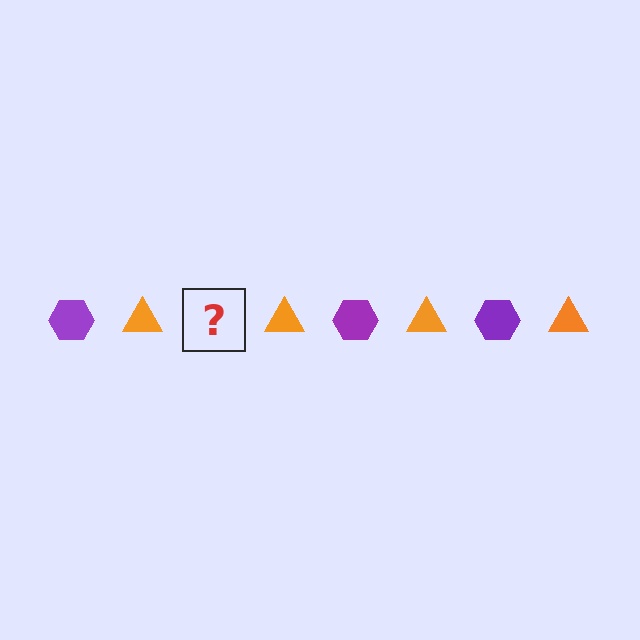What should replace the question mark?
The question mark should be replaced with a purple hexagon.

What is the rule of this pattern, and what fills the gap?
The rule is that the pattern alternates between purple hexagon and orange triangle. The gap should be filled with a purple hexagon.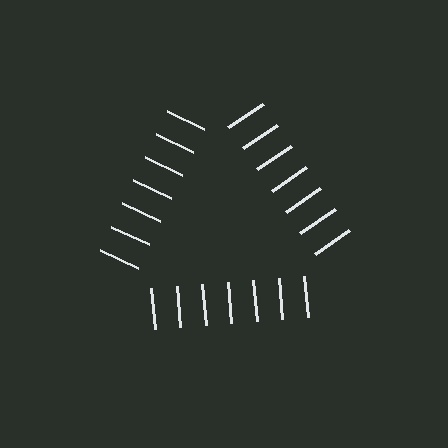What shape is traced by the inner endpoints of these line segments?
An illusory triangle — the line segments terminate on its edges but no continuous stroke is drawn.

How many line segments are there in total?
21 — 7 along each of the 3 edges.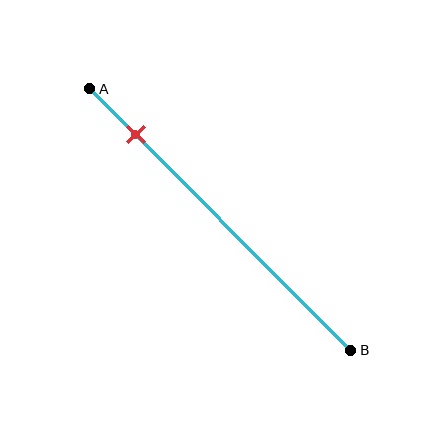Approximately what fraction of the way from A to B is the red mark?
The red mark is approximately 20% of the way from A to B.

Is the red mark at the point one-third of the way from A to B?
No, the mark is at about 20% from A, not at the 33% one-third point.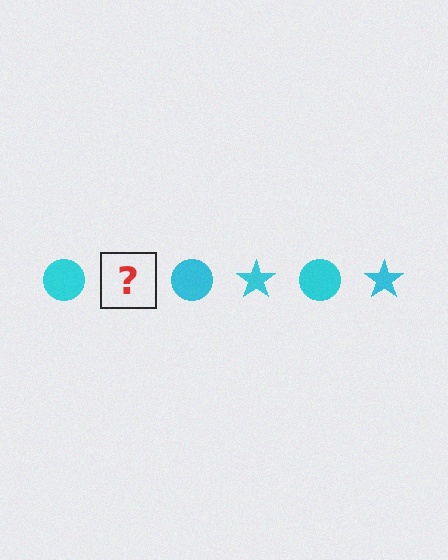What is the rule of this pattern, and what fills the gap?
The rule is that the pattern cycles through circle, star shapes in cyan. The gap should be filled with a cyan star.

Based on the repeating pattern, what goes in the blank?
The blank should be a cyan star.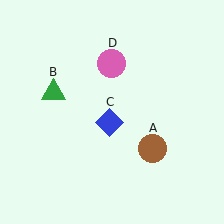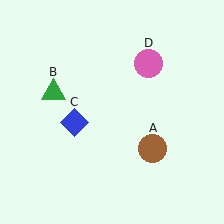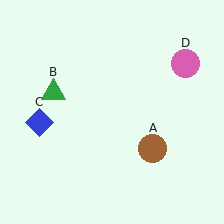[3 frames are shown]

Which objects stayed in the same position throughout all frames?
Brown circle (object A) and green triangle (object B) remained stationary.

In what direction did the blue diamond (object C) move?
The blue diamond (object C) moved left.